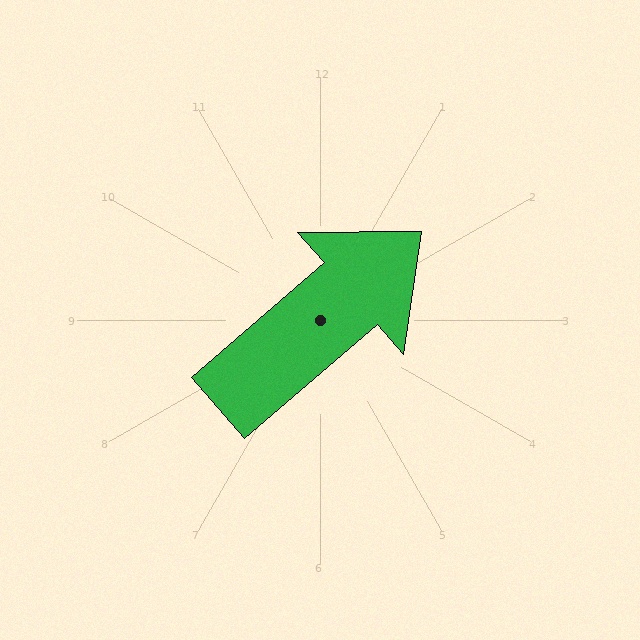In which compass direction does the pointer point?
Northeast.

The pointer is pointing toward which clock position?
Roughly 2 o'clock.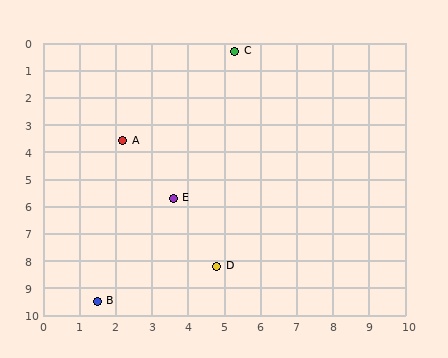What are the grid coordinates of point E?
Point E is at approximately (3.6, 5.7).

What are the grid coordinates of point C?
Point C is at approximately (5.3, 0.3).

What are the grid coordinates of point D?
Point D is at approximately (4.8, 8.2).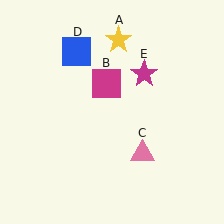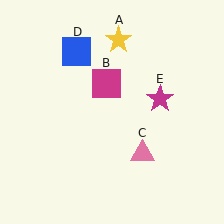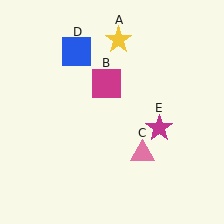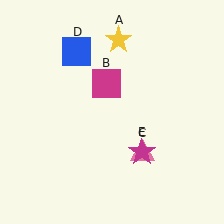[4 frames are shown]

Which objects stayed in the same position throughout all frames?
Yellow star (object A) and magenta square (object B) and pink triangle (object C) and blue square (object D) remained stationary.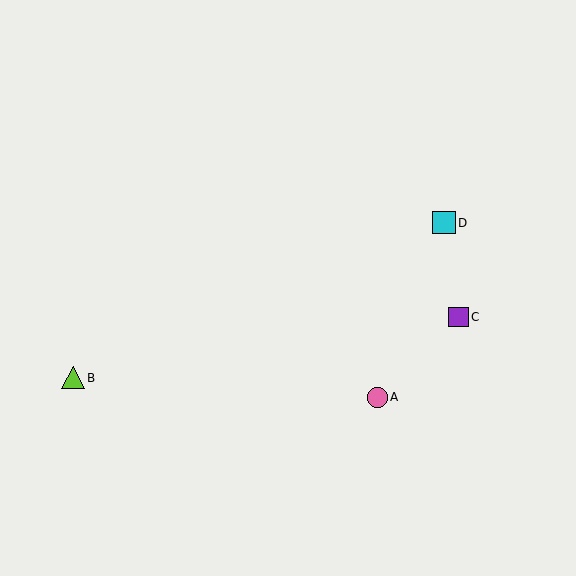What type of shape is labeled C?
Shape C is a purple square.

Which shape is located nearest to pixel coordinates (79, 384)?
The lime triangle (labeled B) at (73, 378) is nearest to that location.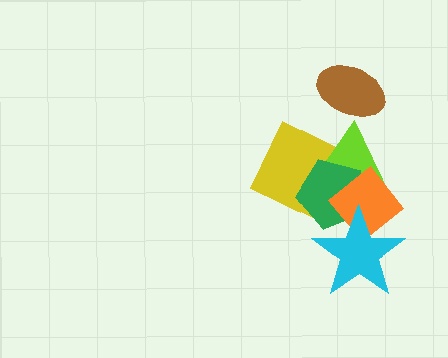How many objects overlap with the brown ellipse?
0 objects overlap with the brown ellipse.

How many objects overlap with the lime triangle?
4 objects overlap with the lime triangle.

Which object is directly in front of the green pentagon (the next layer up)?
The orange diamond is directly in front of the green pentagon.